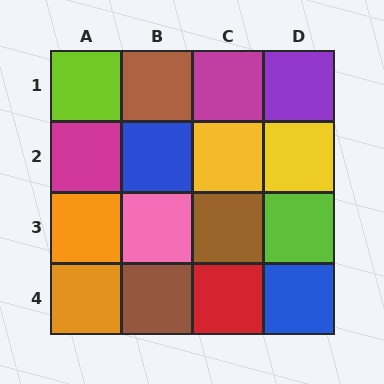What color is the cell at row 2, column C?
Yellow.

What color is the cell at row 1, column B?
Brown.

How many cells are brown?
3 cells are brown.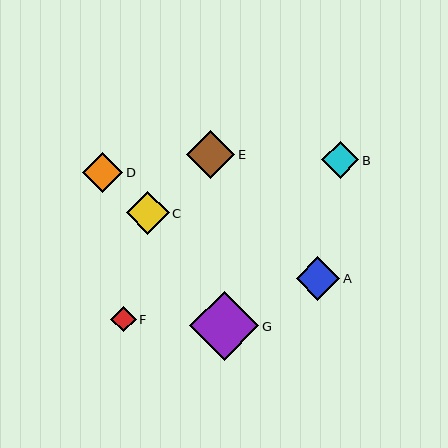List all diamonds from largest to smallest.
From largest to smallest: G, E, A, C, D, B, F.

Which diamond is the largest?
Diamond G is the largest with a size of approximately 69 pixels.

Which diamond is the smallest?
Diamond F is the smallest with a size of approximately 25 pixels.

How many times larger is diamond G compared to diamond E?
Diamond G is approximately 1.4 times the size of diamond E.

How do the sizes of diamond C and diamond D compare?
Diamond C and diamond D are approximately the same size.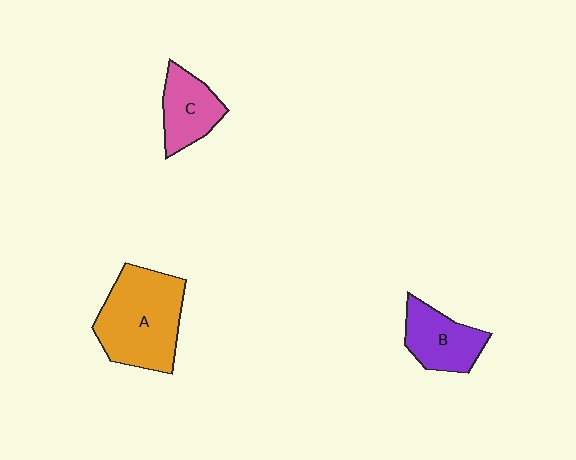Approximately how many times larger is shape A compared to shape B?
Approximately 1.8 times.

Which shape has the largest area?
Shape A (orange).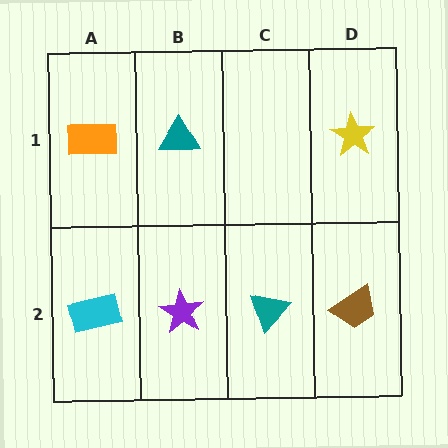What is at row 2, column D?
A brown trapezoid.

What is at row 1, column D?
A yellow star.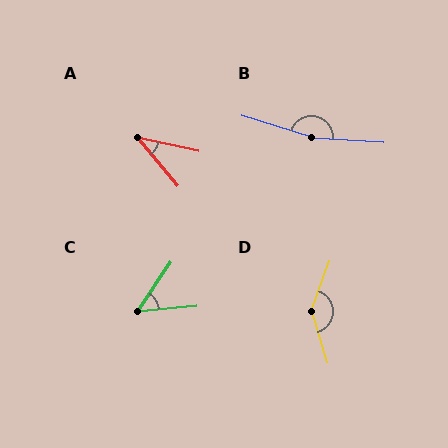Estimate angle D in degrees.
Approximately 144 degrees.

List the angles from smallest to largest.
A (38°), C (50°), D (144°), B (167°).